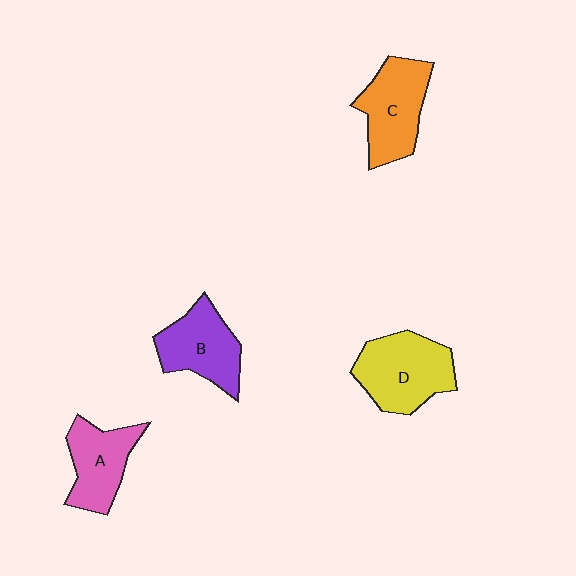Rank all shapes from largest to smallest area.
From largest to smallest: D (yellow), C (orange), B (purple), A (pink).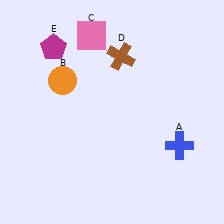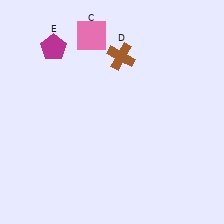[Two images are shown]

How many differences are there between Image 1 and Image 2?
There are 2 differences between the two images.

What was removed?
The orange circle (B), the blue cross (A) were removed in Image 2.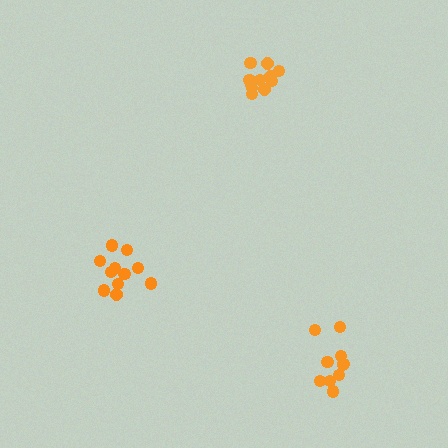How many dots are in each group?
Group 1: 11 dots, Group 2: 11 dots, Group 3: 11 dots (33 total).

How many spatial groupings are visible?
There are 3 spatial groupings.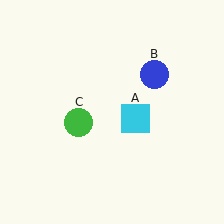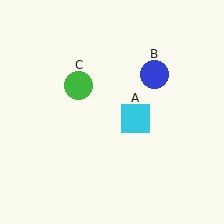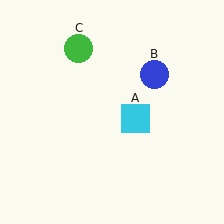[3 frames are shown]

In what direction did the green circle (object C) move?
The green circle (object C) moved up.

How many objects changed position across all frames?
1 object changed position: green circle (object C).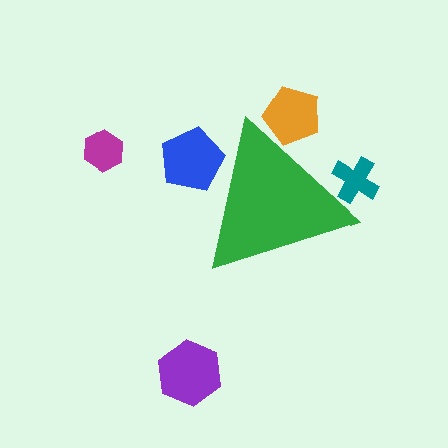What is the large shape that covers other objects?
A green triangle.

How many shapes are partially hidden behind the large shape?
3 shapes are partially hidden.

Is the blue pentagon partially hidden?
Yes, the blue pentagon is partially hidden behind the green triangle.